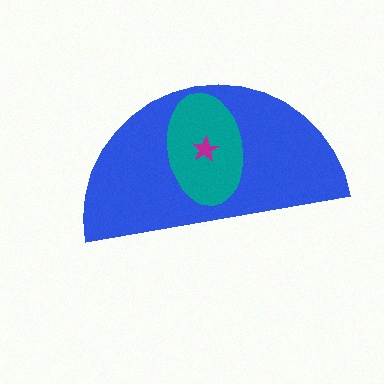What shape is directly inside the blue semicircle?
The teal ellipse.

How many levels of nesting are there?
3.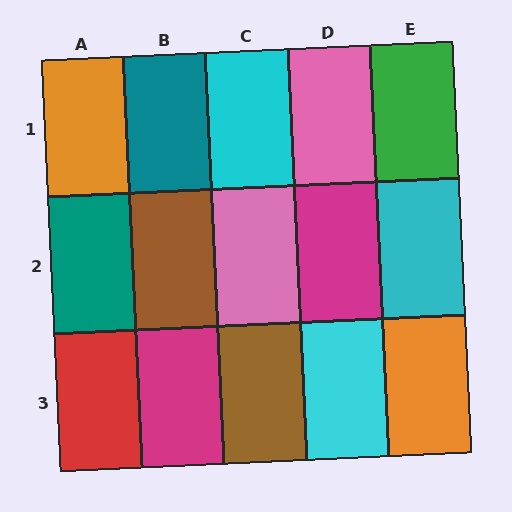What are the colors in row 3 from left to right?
Red, magenta, brown, cyan, orange.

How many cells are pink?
2 cells are pink.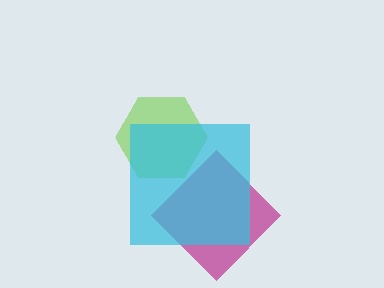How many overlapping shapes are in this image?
There are 3 overlapping shapes in the image.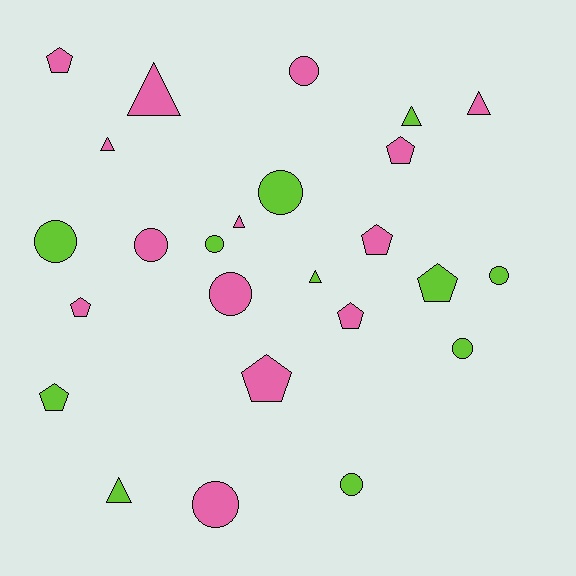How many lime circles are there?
There are 6 lime circles.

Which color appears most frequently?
Pink, with 14 objects.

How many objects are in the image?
There are 25 objects.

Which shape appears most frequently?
Circle, with 10 objects.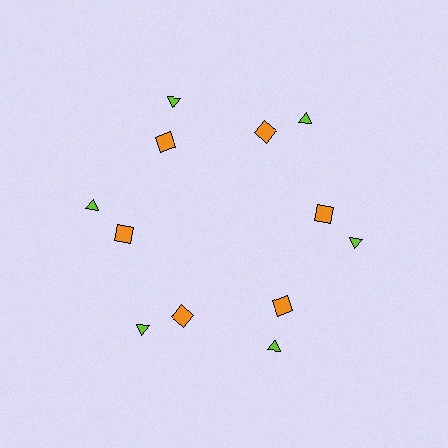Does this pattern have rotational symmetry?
Yes, this pattern has 6-fold rotational symmetry. It looks the same after rotating 60 degrees around the center.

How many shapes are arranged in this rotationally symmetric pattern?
There are 12 shapes, arranged in 6 groups of 2.